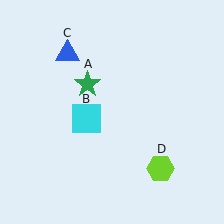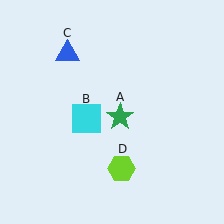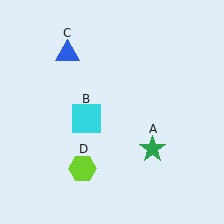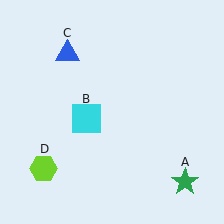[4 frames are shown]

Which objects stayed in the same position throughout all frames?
Cyan square (object B) and blue triangle (object C) remained stationary.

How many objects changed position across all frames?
2 objects changed position: green star (object A), lime hexagon (object D).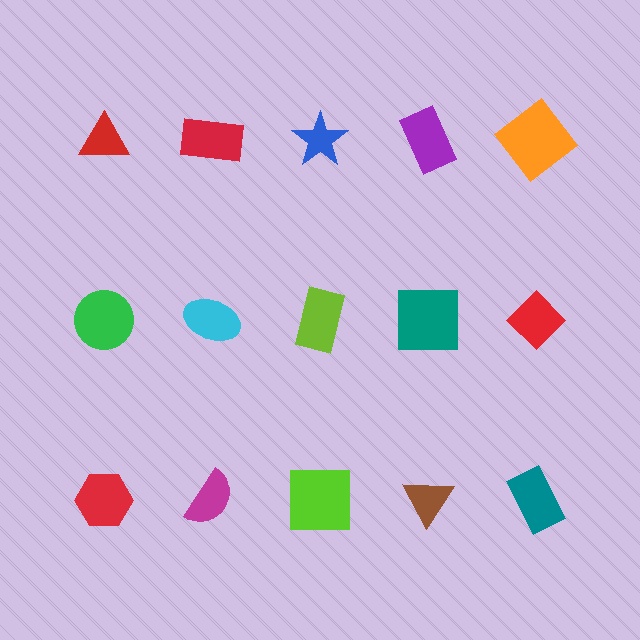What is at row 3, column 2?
A magenta semicircle.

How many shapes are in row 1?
5 shapes.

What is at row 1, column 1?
A red triangle.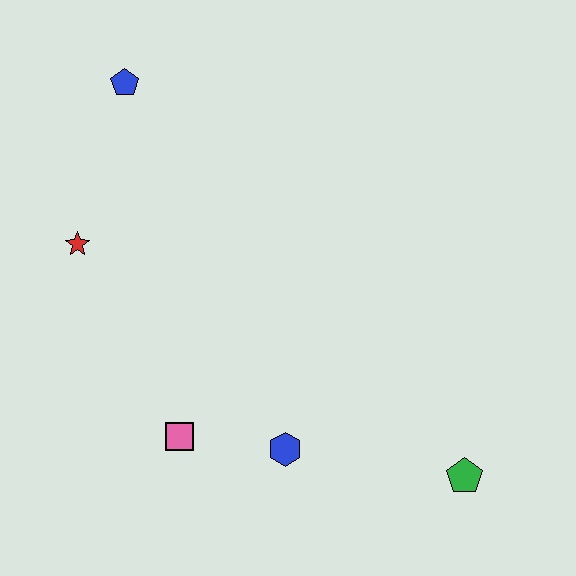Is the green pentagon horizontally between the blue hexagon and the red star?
No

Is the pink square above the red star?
No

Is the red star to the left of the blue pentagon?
Yes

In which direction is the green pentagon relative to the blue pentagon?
The green pentagon is below the blue pentagon.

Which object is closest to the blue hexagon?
The pink square is closest to the blue hexagon.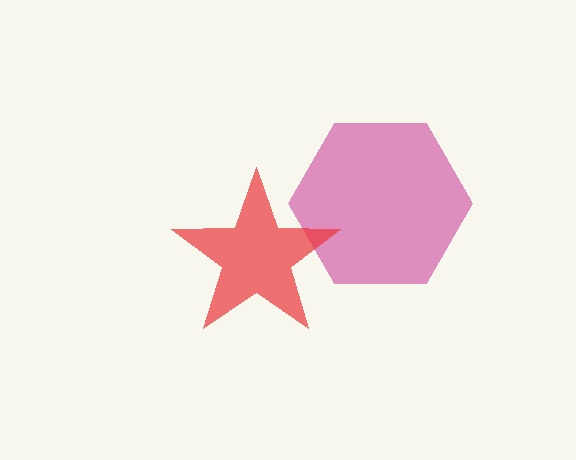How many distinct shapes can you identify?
There are 2 distinct shapes: a magenta hexagon, a red star.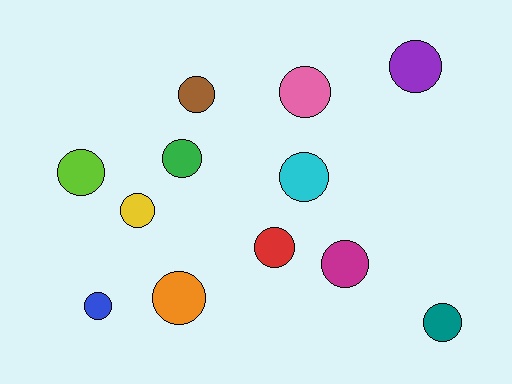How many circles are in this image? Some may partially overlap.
There are 12 circles.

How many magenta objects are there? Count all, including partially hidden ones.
There is 1 magenta object.